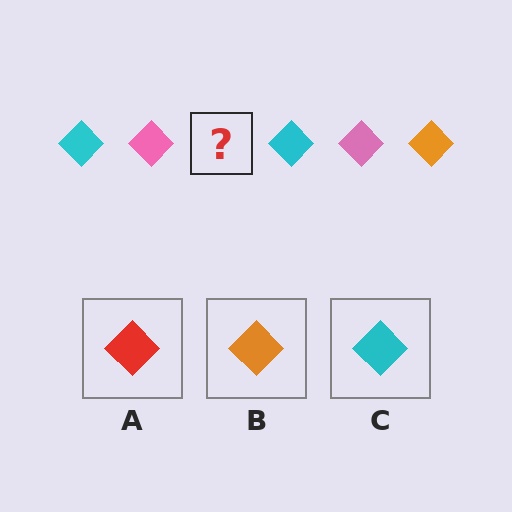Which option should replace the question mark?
Option B.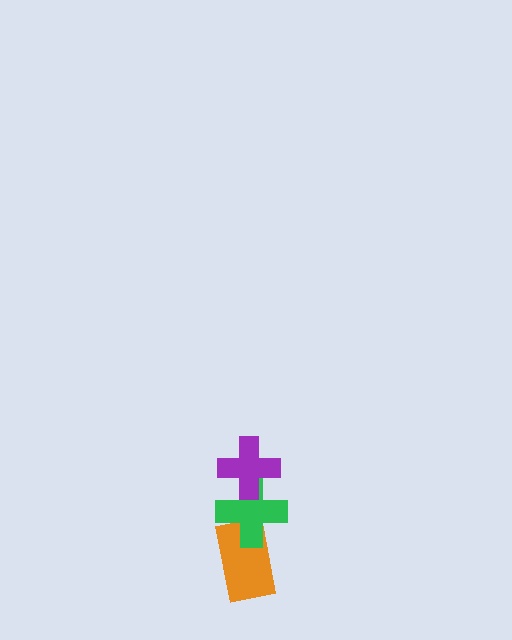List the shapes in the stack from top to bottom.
From top to bottom: the purple cross, the green cross, the orange rectangle.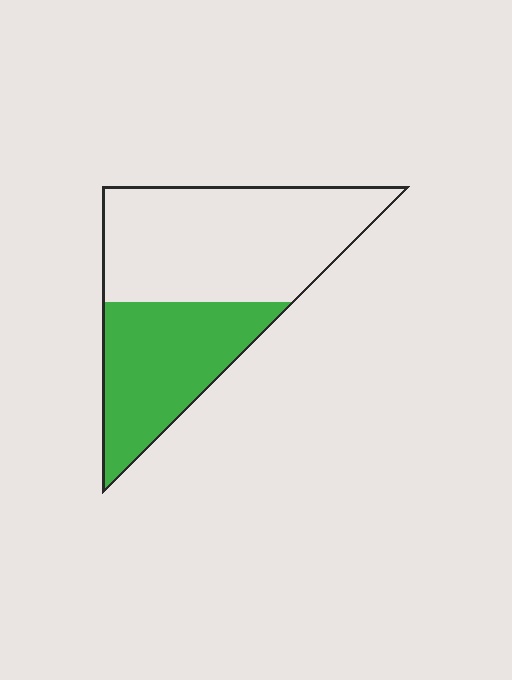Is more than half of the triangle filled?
No.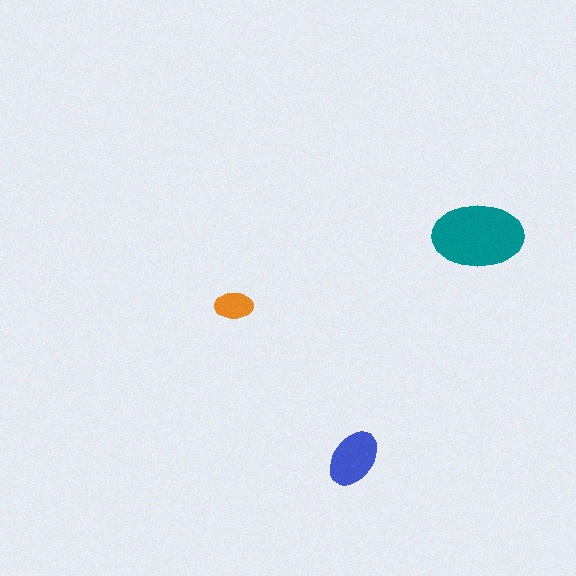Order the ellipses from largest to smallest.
the teal one, the blue one, the orange one.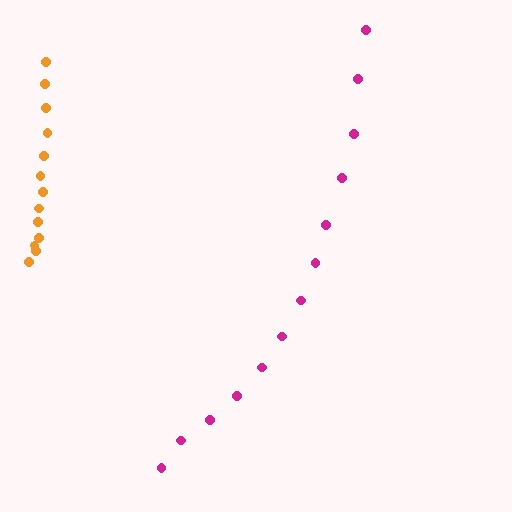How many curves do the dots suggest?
There are 2 distinct paths.